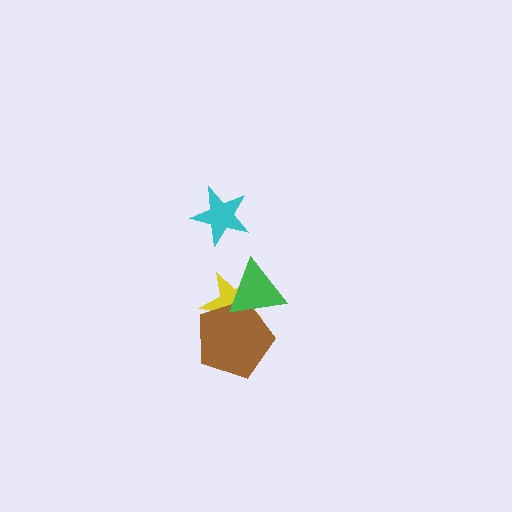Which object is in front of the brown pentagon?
The green triangle is in front of the brown pentagon.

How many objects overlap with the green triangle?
2 objects overlap with the green triangle.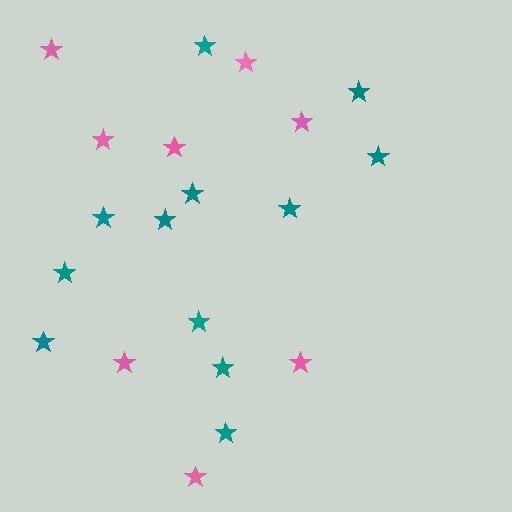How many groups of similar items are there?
There are 2 groups: one group of pink stars (8) and one group of teal stars (12).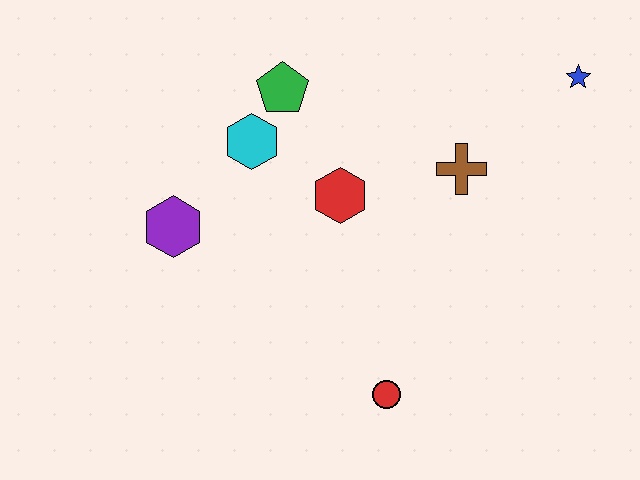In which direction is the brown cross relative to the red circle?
The brown cross is above the red circle.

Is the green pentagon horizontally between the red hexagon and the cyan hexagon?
Yes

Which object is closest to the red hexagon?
The cyan hexagon is closest to the red hexagon.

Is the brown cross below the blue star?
Yes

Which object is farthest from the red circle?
The blue star is farthest from the red circle.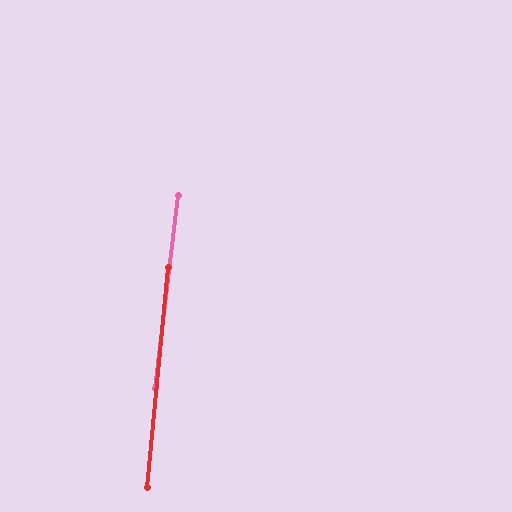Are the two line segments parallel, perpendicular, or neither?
Parallel — their directions differ by only 1.1°.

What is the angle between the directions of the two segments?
Approximately 1 degree.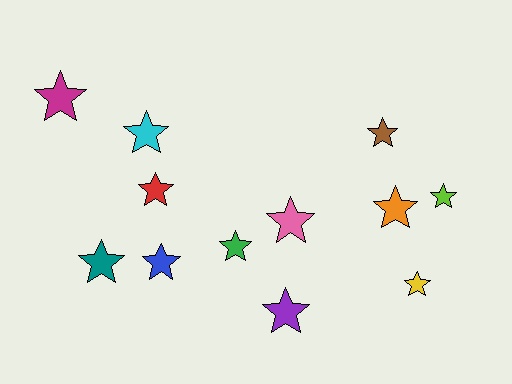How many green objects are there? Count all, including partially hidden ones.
There is 1 green object.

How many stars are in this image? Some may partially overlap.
There are 12 stars.